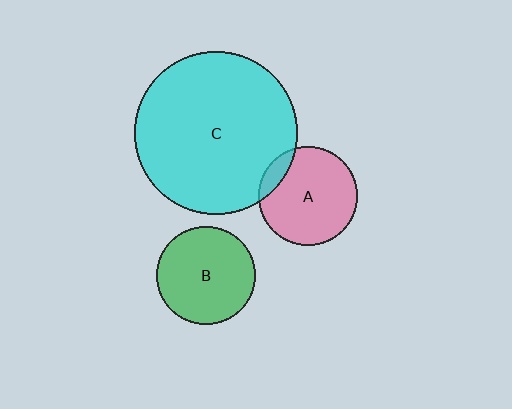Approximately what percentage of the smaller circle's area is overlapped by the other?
Approximately 10%.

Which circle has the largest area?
Circle C (cyan).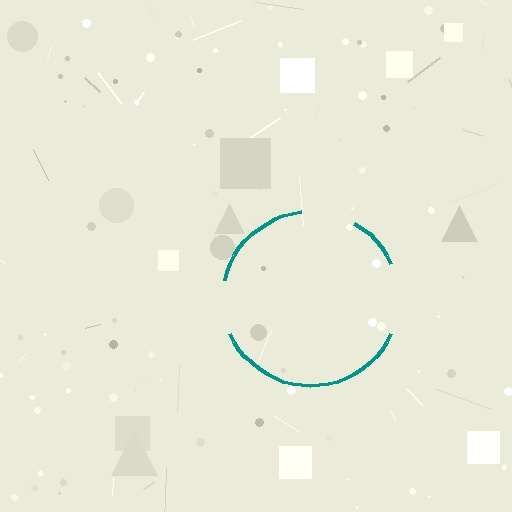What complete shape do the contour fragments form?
The contour fragments form a circle.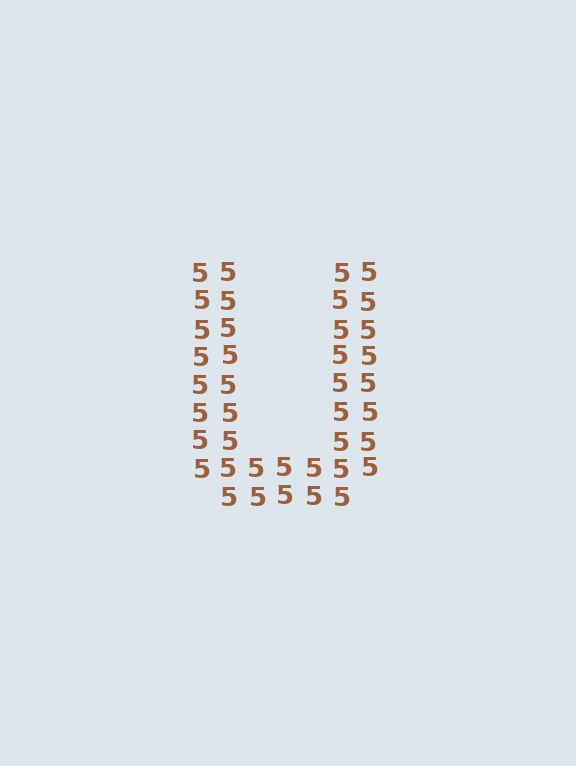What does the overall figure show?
The overall figure shows the letter U.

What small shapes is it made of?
It is made of small digit 5's.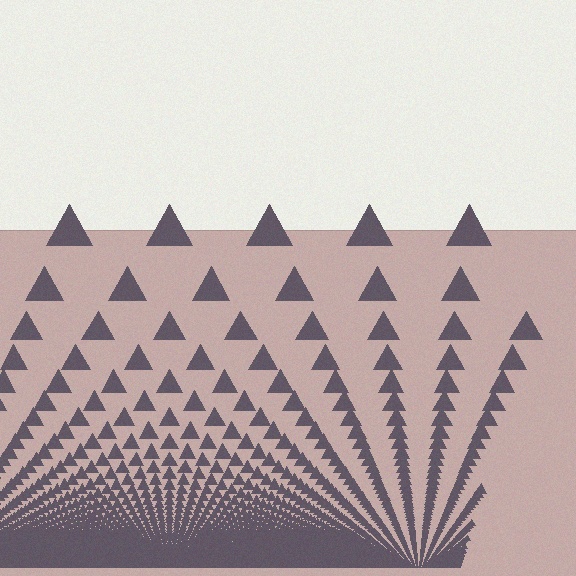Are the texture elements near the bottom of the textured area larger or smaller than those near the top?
Smaller. The gradient is inverted — elements near the bottom are smaller and denser.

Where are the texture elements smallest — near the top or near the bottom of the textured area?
Near the bottom.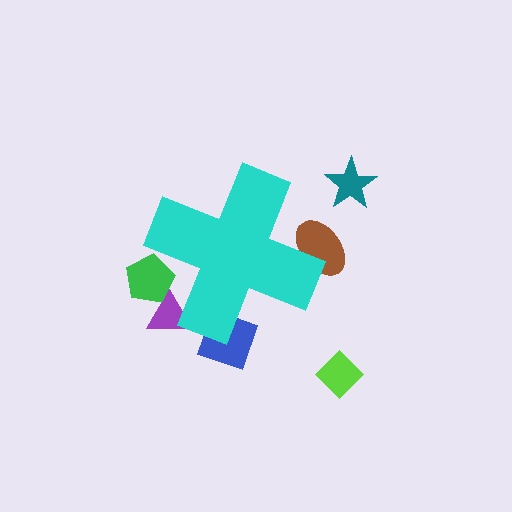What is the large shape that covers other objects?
A cyan cross.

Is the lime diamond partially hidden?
No, the lime diamond is fully visible.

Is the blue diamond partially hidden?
Yes, the blue diamond is partially hidden behind the cyan cross.